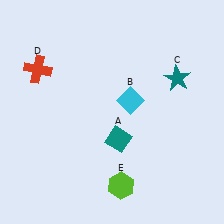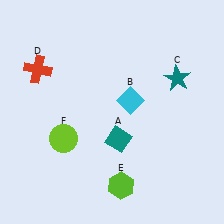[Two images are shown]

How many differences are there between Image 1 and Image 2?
There is 1 difference between the two images.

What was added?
A lime circle (F) was added in Image 2.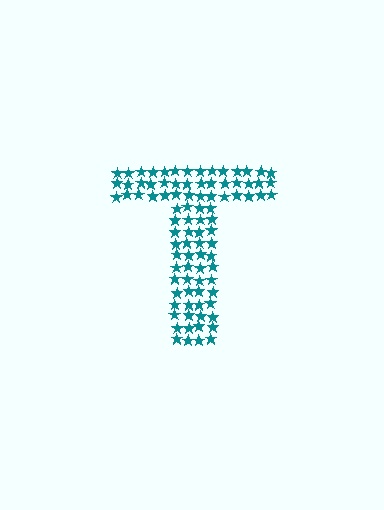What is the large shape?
The large shape is the letter T.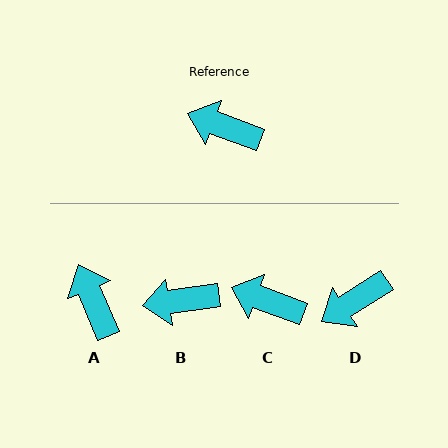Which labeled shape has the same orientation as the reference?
C.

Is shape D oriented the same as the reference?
No, it is off by about 53 degrees.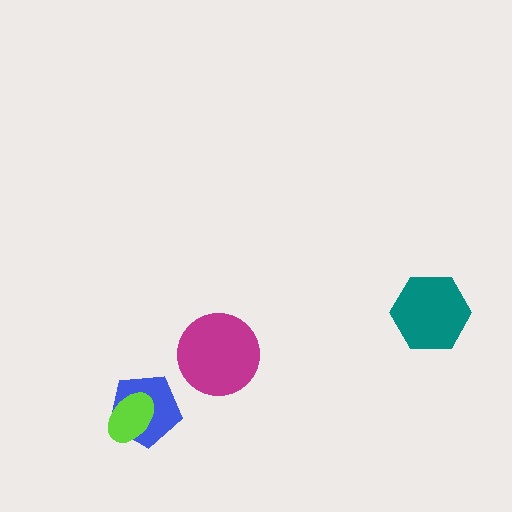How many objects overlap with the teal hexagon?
0 objects overlap with the teal hexagon.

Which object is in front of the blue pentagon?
The lime ellipse is in front of the blue pentagon.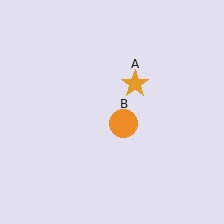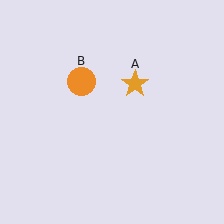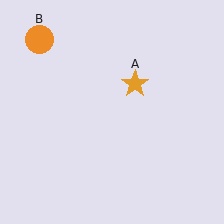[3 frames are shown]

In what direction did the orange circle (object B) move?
The orange circle (object B) moved up and to the left.